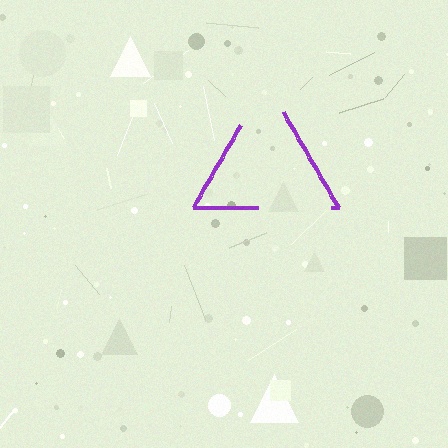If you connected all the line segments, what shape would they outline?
They would outline a triangle.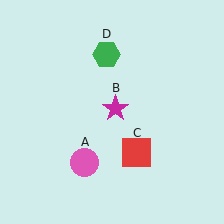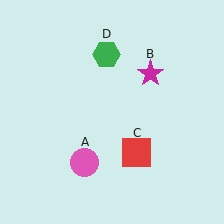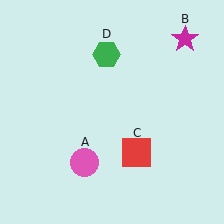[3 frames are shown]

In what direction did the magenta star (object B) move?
The magenta star (object B) moved up and to the right.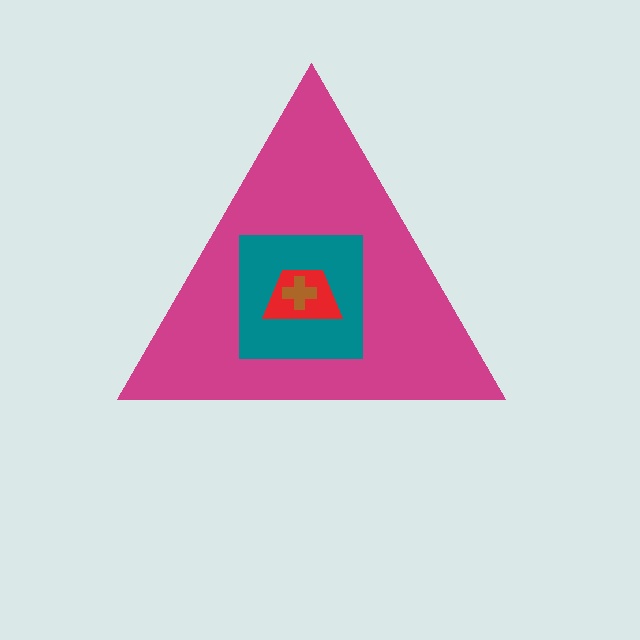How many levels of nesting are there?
4.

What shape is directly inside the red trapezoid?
The brown cross.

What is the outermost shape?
The magenta triangle.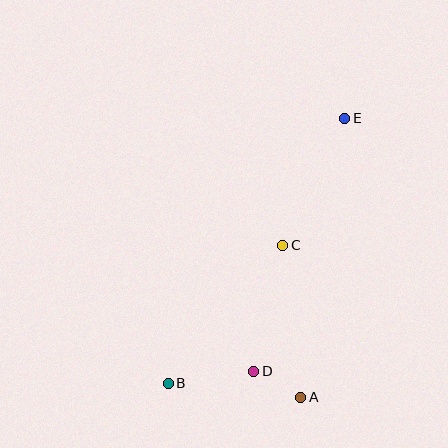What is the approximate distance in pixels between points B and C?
The distance between B and C is approximately 179 pixels.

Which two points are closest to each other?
Points A and D are closest to each other.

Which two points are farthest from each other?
Points B and E are farthest from each other.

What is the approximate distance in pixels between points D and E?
The distance between D and E is approximately 269 pixels.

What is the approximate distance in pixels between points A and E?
The distance between A and E is approximately 283 pixels.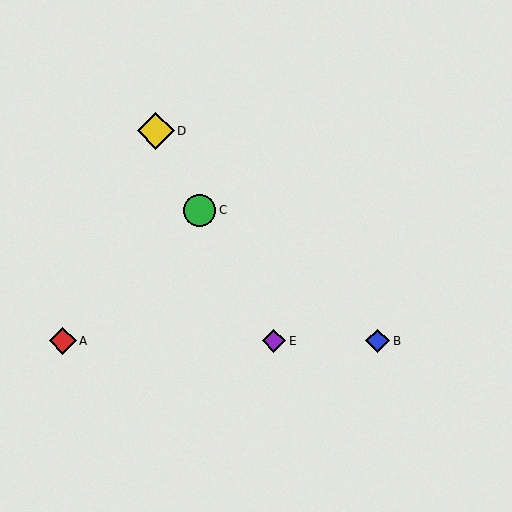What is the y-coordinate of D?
Object D is at y≈131.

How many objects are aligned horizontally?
3 objects (A, B, E) are aligned horizontally.